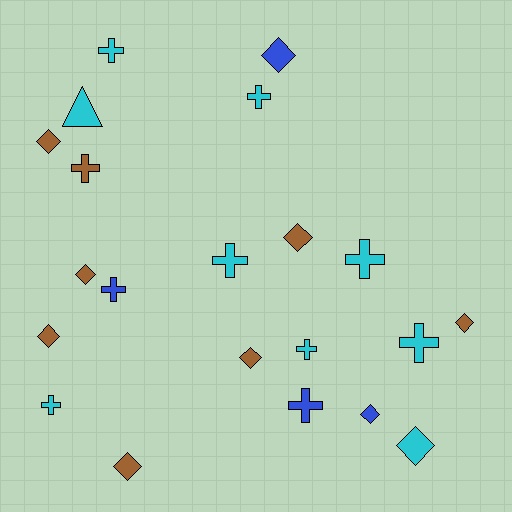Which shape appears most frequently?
Diamond, with 10 objects.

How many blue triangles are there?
There are no blue triangles.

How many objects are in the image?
There are 21 objects.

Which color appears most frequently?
Cyan, with 9 objects.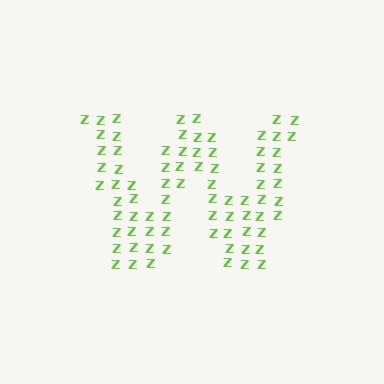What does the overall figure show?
The overall figure shows the letter W.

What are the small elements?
The small elements are letter Z's.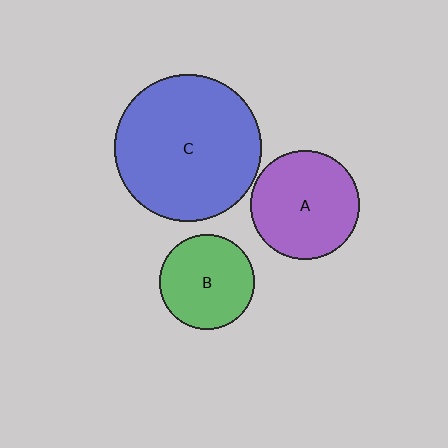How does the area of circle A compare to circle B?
Approximately 1.3 times.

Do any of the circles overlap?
No, none of the circles overlap.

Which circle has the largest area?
Circle C (blue).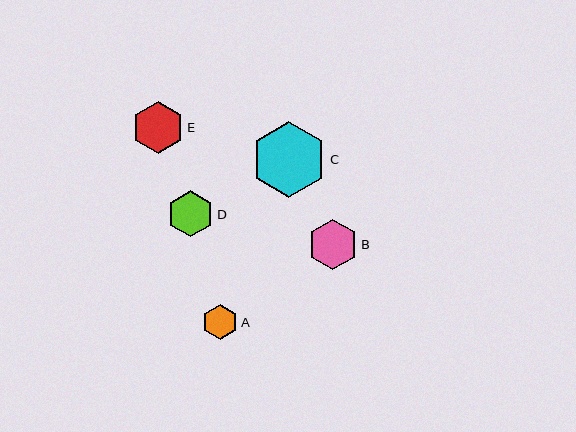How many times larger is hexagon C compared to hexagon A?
Hexagon C is approximately 2.1 times the size of hexagon A.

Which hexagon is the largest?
Hexagon C is the largest with a size of approximately 76 pixels.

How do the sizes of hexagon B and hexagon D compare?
Hexagon B and hexagon D are approximately the same size.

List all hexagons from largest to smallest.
From largest to smallest: C, E, B, D, A.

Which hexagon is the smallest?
Hexagon A is the smallest with a size of approximately 36 pixels.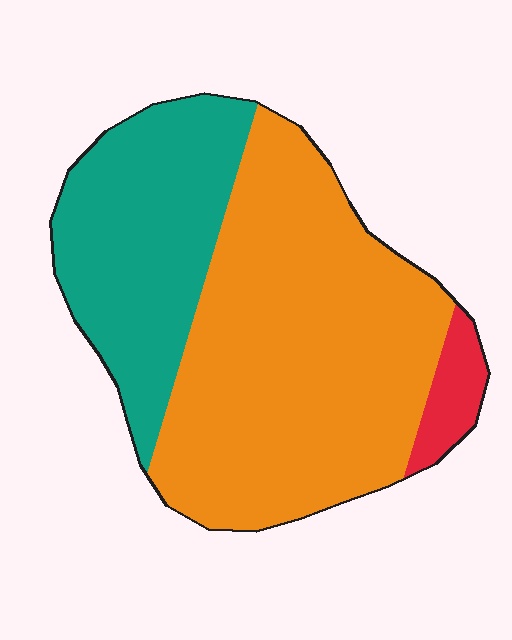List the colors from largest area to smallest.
From largest to smallest: orange, teal, red.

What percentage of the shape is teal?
Teal covers around 35% of the shape.